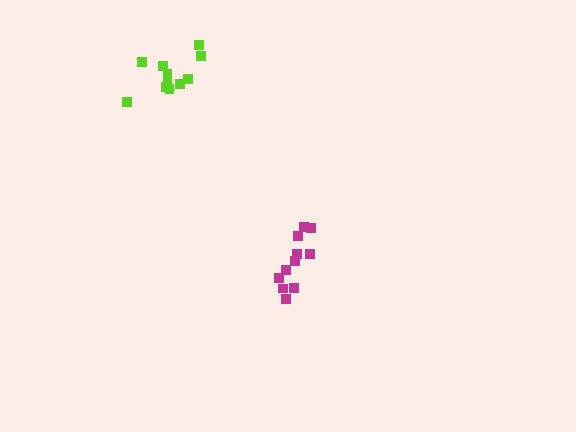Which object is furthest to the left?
The lime cluster is leftmost.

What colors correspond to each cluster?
The clusters are colored: magenta, lime.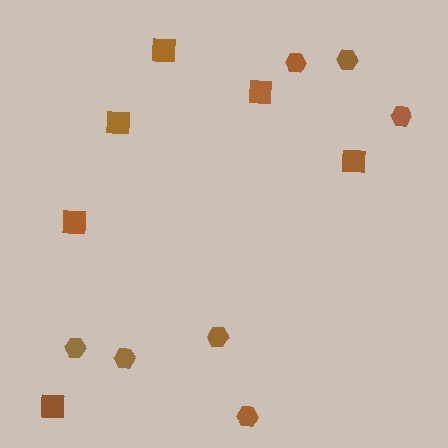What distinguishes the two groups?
There are 2 groups: one group of hexagons (7) and one group of squares (6).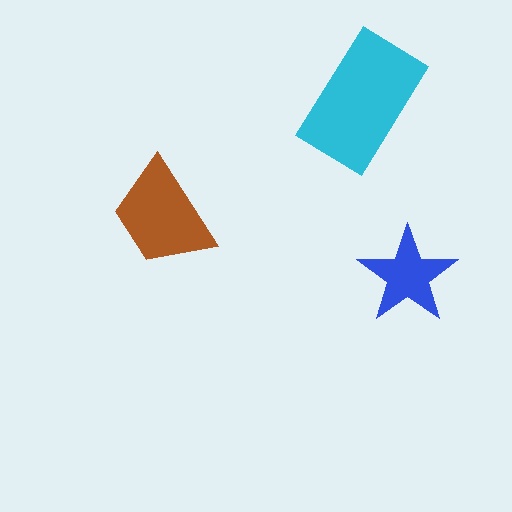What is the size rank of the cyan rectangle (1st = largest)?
1st.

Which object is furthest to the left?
The brown trapezoid is leftmost.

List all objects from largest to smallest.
The cyan rectangle, the brown trapezoid, the blue star.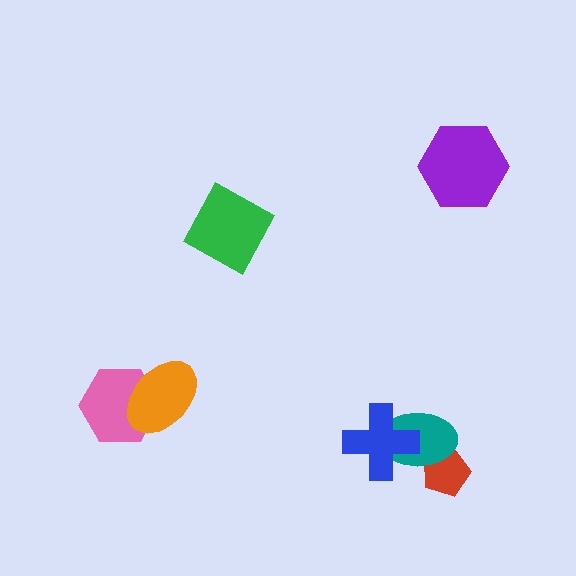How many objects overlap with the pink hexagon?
1 object overlaps with the pink hexagon.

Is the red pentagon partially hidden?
Yes, it is partially covered by another shape.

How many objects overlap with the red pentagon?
1 object overlaps with the red pentagon.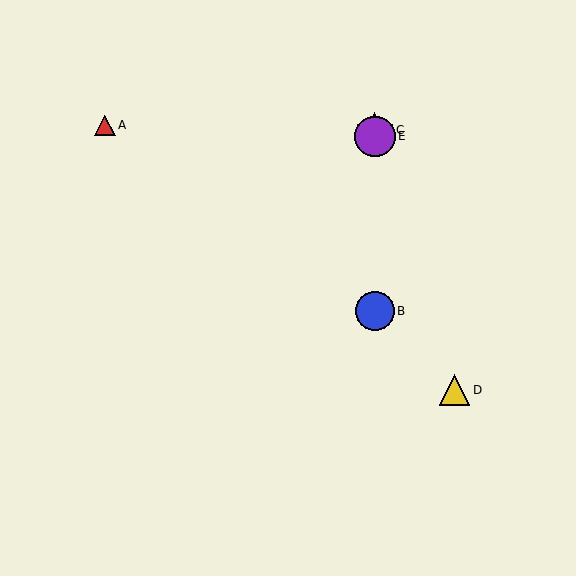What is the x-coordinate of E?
Object E is at x≈375.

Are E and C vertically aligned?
Yes, both are at x≈375.